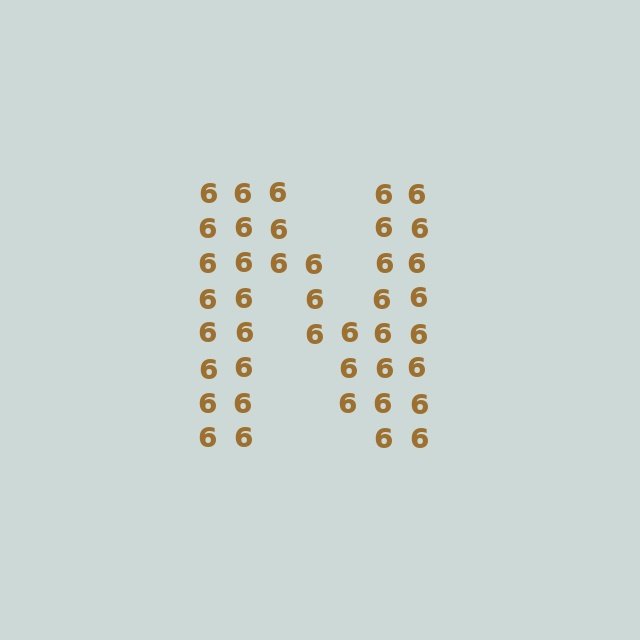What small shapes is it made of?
It is made of small digit 6's.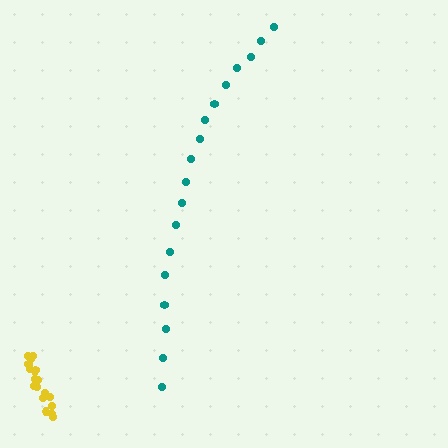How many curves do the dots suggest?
There are 2 distinct paths.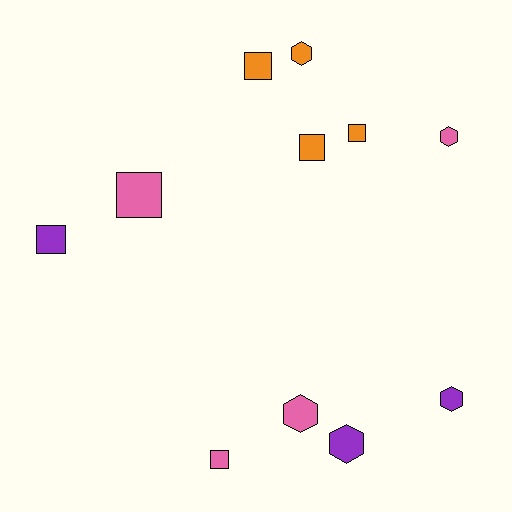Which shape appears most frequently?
Square, with 6 objects.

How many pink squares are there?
There are 2 pink squares.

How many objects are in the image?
There are 11 objects.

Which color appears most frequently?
Orange, with 4 objects.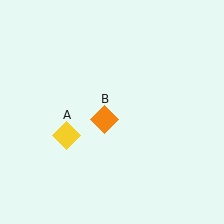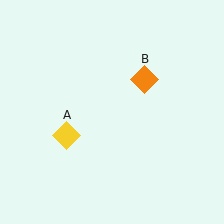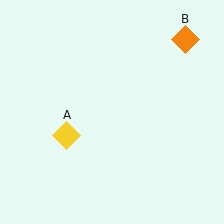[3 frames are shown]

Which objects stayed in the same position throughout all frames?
Yellow diamond (object A) remained stationary.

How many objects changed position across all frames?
1 object changed position: orange diamond (object B).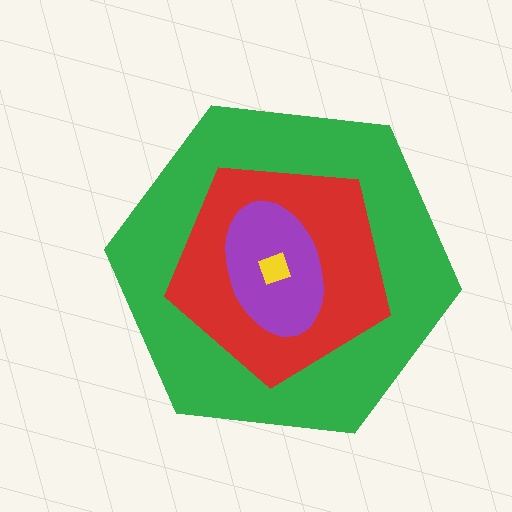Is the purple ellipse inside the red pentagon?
Yes.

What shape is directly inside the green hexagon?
The red pentagon.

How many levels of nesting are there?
4.